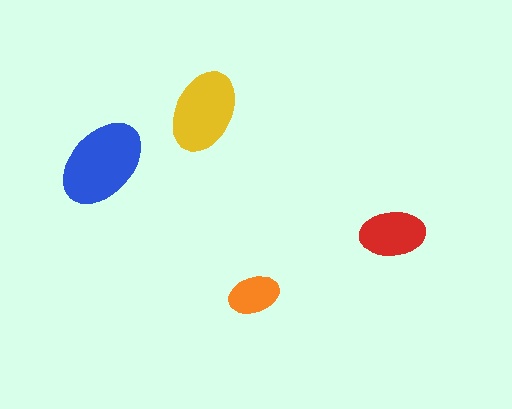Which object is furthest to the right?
The red ellipse is rightmost.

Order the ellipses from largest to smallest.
the blue one, the yellow one, the red one, the orange one.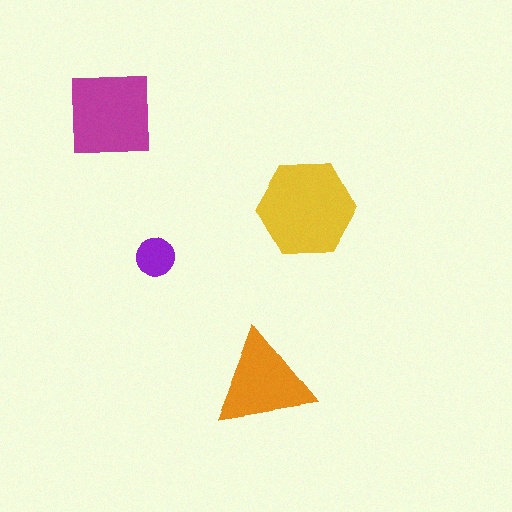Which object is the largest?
The yellow hexagon.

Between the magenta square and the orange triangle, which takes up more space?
The magenta square.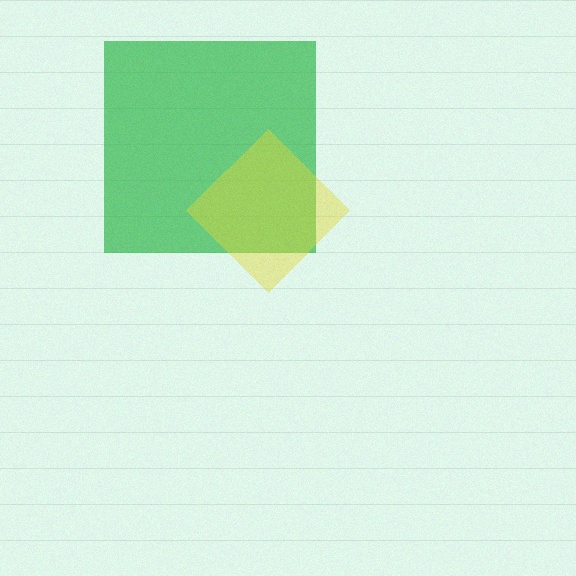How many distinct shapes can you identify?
There are 2 distinct shapes: a green square, a yellow diamond.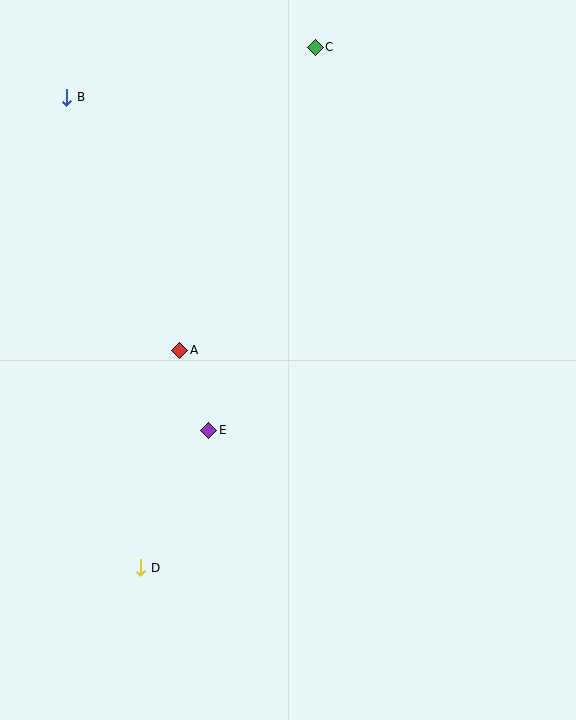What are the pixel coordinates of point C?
Point C is at (315, 47).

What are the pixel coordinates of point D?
Point D is at (141, 568).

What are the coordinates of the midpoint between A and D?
The midpoint between A and D is at (160, 459).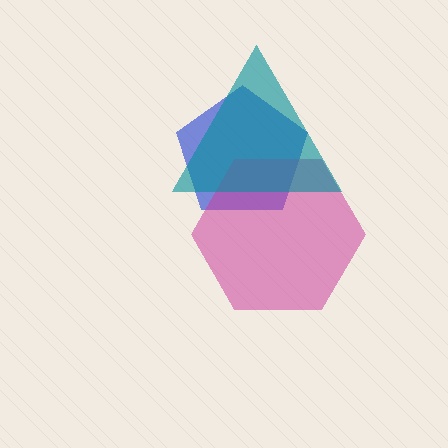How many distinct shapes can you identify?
There are 3 distinct shapes: a blue pentagon, a magenta hexagon, a teal triangle.